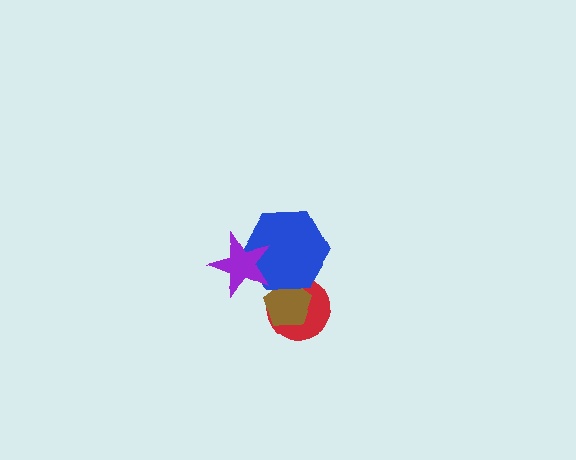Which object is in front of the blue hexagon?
The purple star is in front of the blue hexagon.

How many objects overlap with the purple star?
1 object overlaps with the purple star.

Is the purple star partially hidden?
No, no other shape covers it.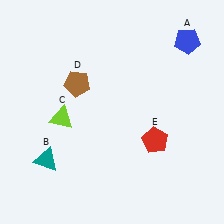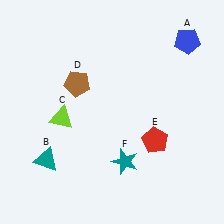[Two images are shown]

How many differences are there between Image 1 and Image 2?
There is 1 difference between the two images.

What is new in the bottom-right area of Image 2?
A teal star (F) was added in the bottom-right area of Image 2.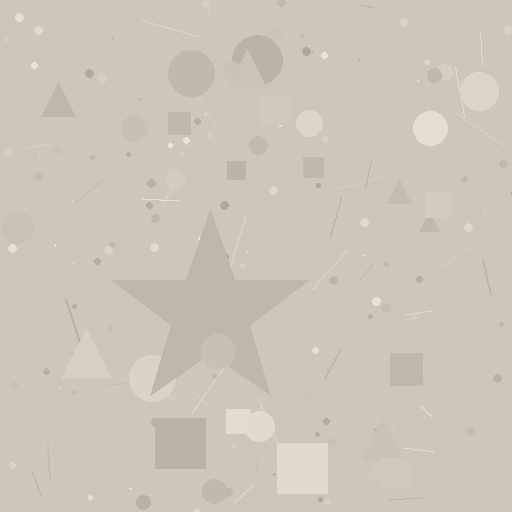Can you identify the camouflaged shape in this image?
The camouflaged shape is a star.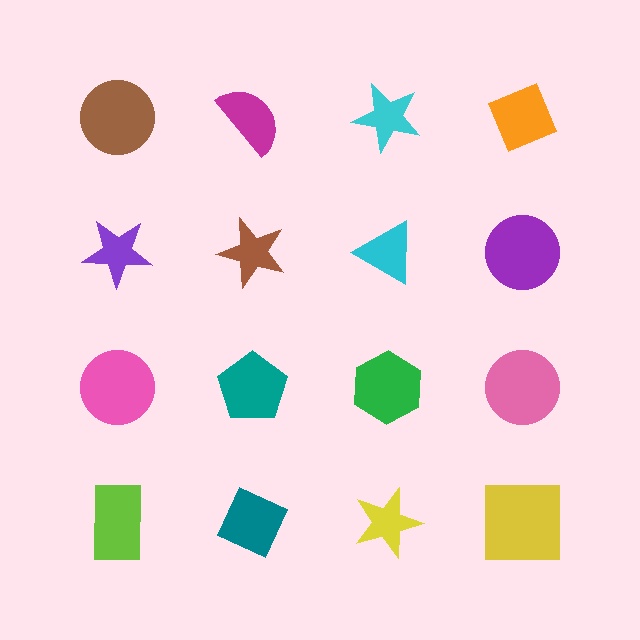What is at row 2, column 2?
A brown star.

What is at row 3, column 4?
A pink circle.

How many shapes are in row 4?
4 shapes.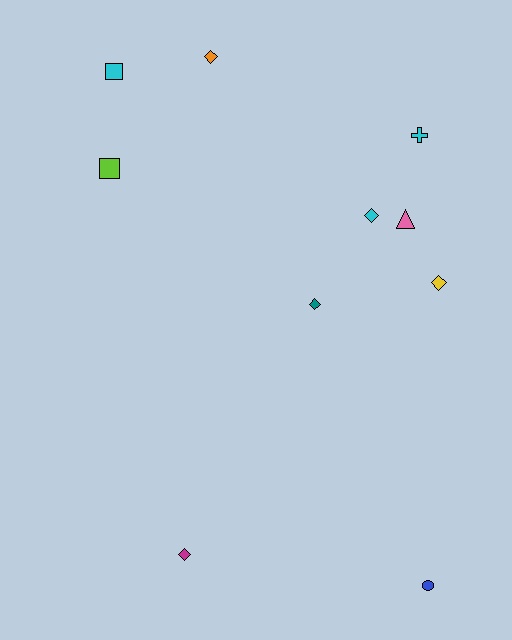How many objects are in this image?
There are 10 objects.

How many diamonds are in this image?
There are 5 diamonds.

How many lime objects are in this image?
There is 1 lime object.